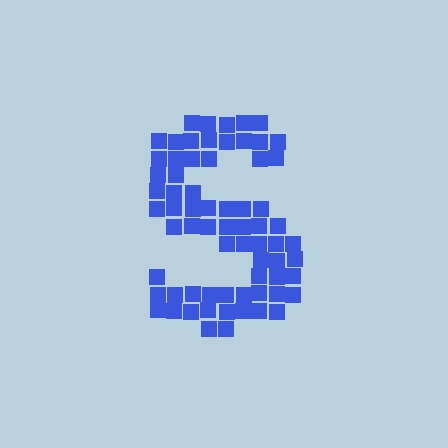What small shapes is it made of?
It is made of small squares.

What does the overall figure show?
The overall figure shows the letter S.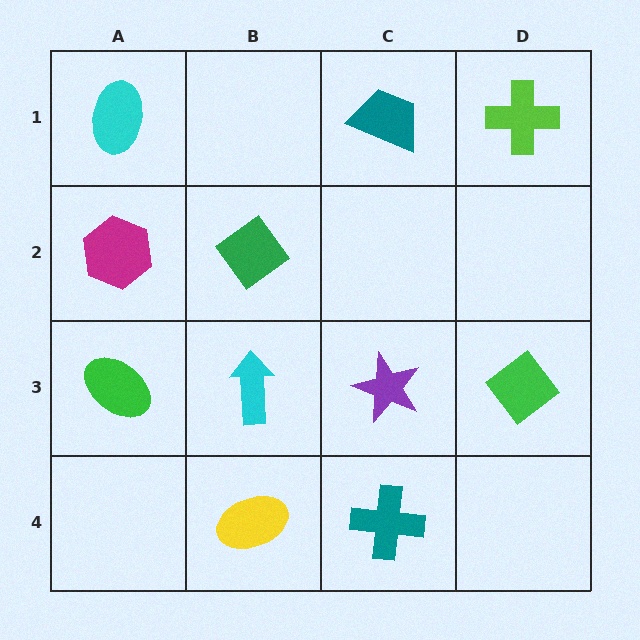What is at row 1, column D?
A lime cross.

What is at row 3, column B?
A cyan arrow.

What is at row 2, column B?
A green diamond.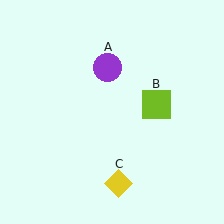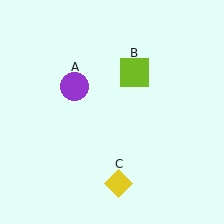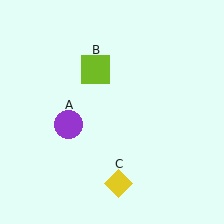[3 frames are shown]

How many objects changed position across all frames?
2 objects changed position: purple circle (object A), lime square (object B).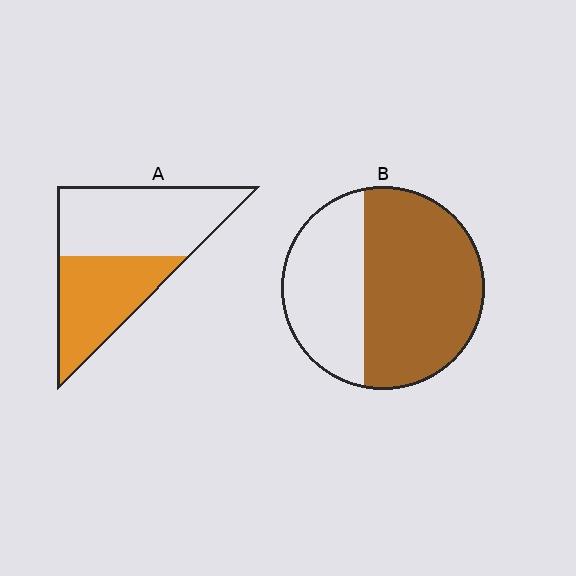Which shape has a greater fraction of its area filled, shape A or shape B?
Shape B.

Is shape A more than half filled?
No.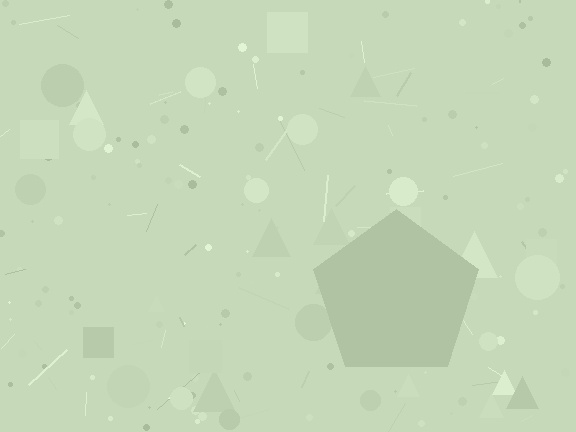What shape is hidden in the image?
A pentagon is hidden in the image.